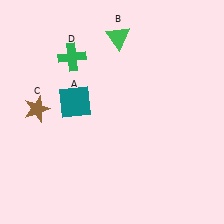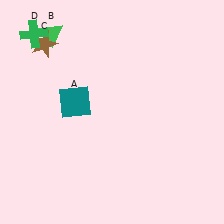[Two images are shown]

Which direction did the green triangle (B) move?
The green triangle (B) moved left.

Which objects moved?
The objects that moved are: the green triangle (B), the brown star (C), the green cross (D).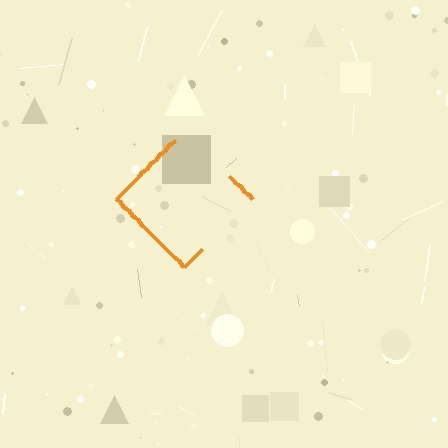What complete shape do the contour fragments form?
The contour fragments form a diamond.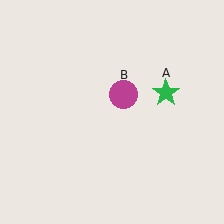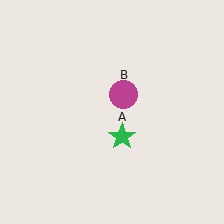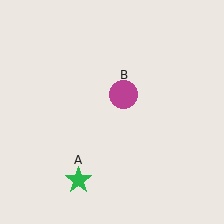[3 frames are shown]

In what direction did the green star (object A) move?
The green star (object A) moved down and to the left.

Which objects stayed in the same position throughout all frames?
Magenta circle (object B) remained stationary.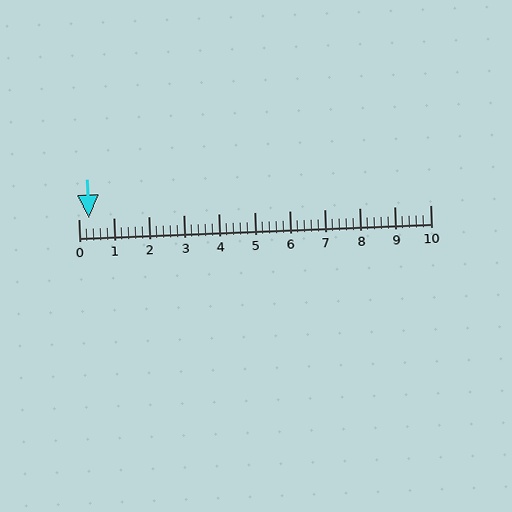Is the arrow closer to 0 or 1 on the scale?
The arrow is closer to 0.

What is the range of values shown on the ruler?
The ruler shows values from 0 to 10.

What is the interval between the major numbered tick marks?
The major tick marks are spaced 1 units apart.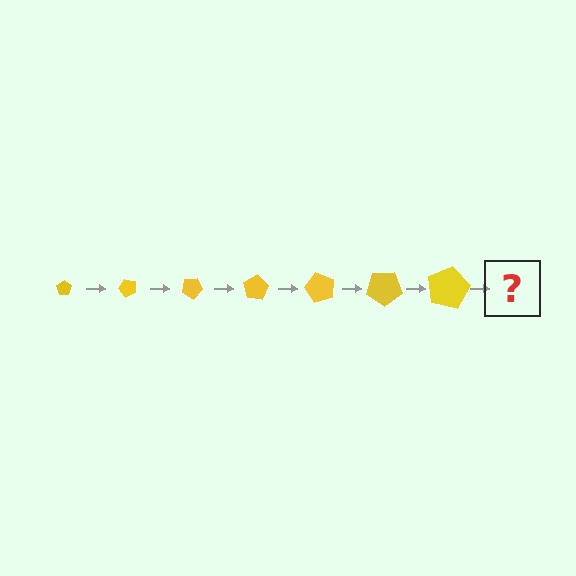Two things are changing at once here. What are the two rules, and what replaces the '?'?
The two rules are that the pentagon grows larger each step and it rotates 50 degrees each step. The '?' should be a pentagon, larger than the previous one and rotated 350 degrees from the start.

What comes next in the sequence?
The next element should be a pentagon, larger than the previous one and rotated 350 degrees from the start.